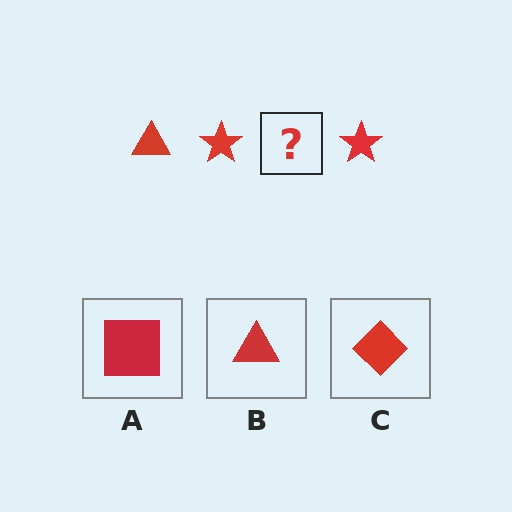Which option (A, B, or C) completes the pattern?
B.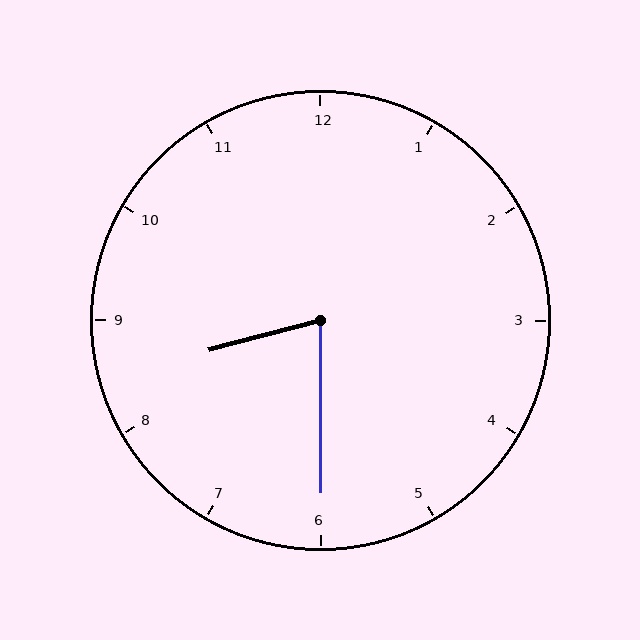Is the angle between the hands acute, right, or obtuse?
It is acute.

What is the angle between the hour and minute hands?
Approximately 75 degrees.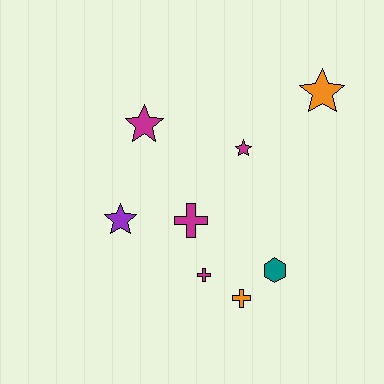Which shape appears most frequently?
Star, with 4 objects.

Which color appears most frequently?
Magenta, with 4 objects.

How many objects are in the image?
There are 8 objects.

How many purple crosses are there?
There are no purple crosses.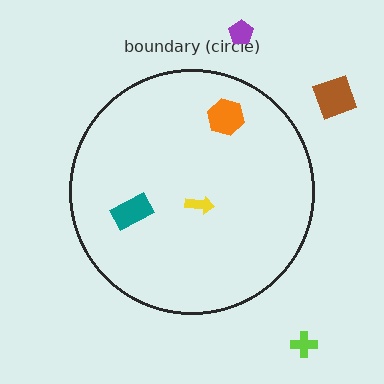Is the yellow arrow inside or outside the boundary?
Inside.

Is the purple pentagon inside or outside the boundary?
Outside.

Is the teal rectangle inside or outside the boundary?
Inside.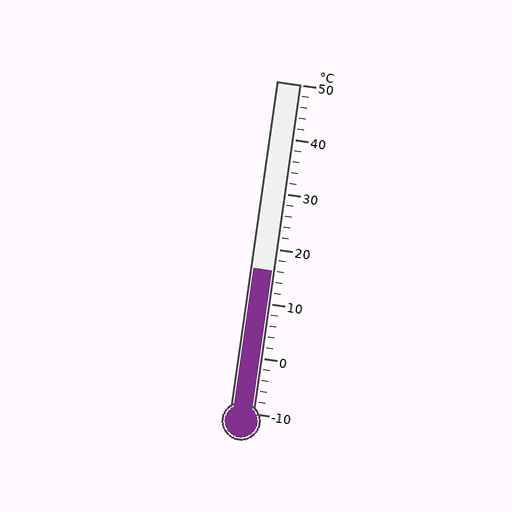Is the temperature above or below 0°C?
The temperature is above 0°C.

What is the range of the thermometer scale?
The thermometer scale ranges from -10°C to 50°C.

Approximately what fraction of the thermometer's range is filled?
The thermometer is filled to approximately 45% of its range.